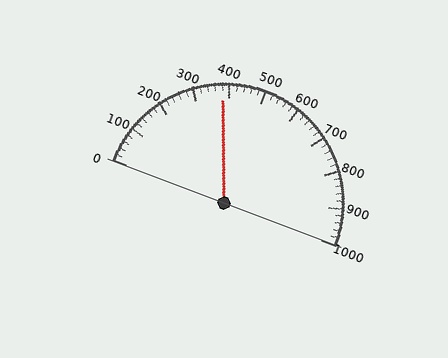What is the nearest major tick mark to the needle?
The nearest major tick mark is 400.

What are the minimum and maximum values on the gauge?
The gauge ranges from 0 to 1000.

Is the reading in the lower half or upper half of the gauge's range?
The reading is in the lower half of the range (0 to 1000).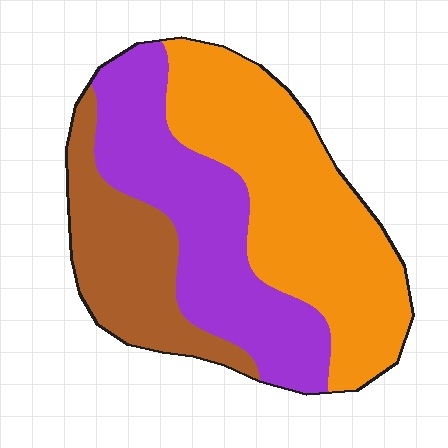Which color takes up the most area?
Orange, at roughly 45%.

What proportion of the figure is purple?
Purple takes up between a quarter and a half of the figure.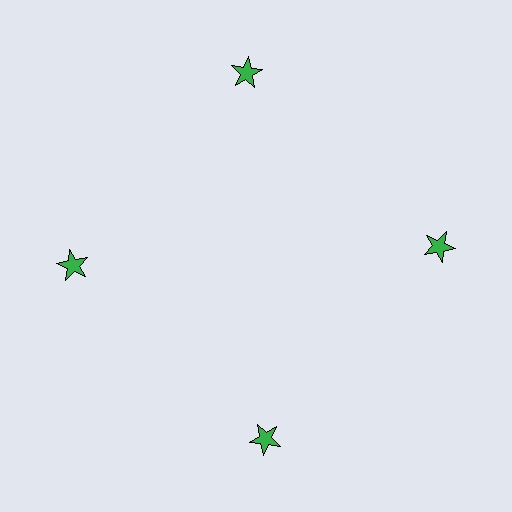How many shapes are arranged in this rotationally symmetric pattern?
There are 4 shapes, arranged in 4 groups of 1.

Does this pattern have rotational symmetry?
Yes, this pattern has 4-fold rotational symmetry. It looks the same after rotating 90 degrees around the center.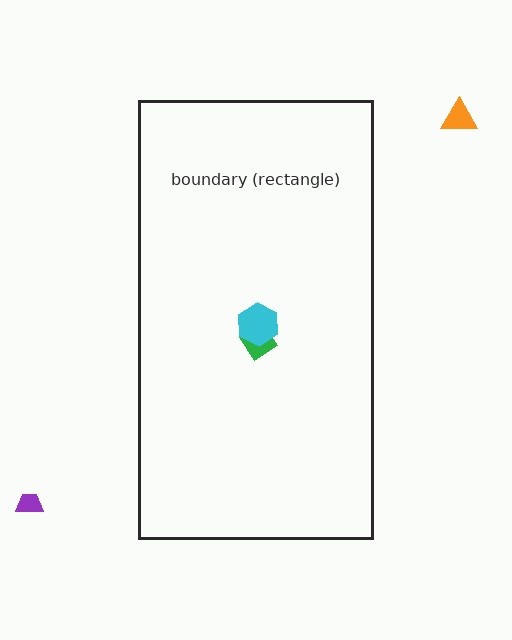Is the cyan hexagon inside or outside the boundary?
Inside.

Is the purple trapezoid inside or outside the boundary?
Outside.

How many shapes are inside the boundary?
2 inside, 2 outside.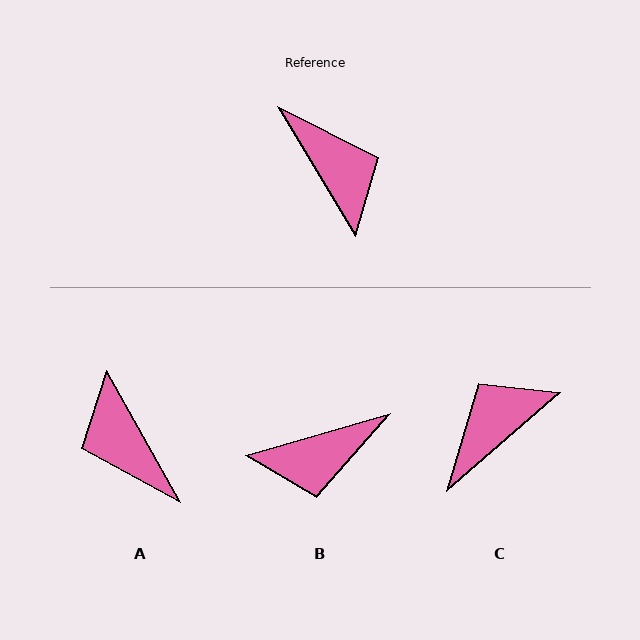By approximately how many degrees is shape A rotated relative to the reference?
Approximately 178 degrees counter-clockwise.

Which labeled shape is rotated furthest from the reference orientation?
A, about 178 degrees away.